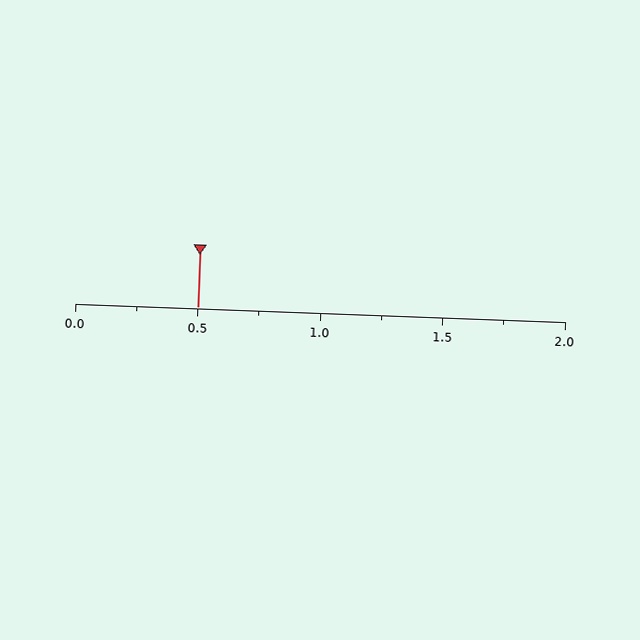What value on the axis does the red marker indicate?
The marker indicates approximately 0.5.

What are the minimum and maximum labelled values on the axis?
The axis runs from 0.0 to 2.0.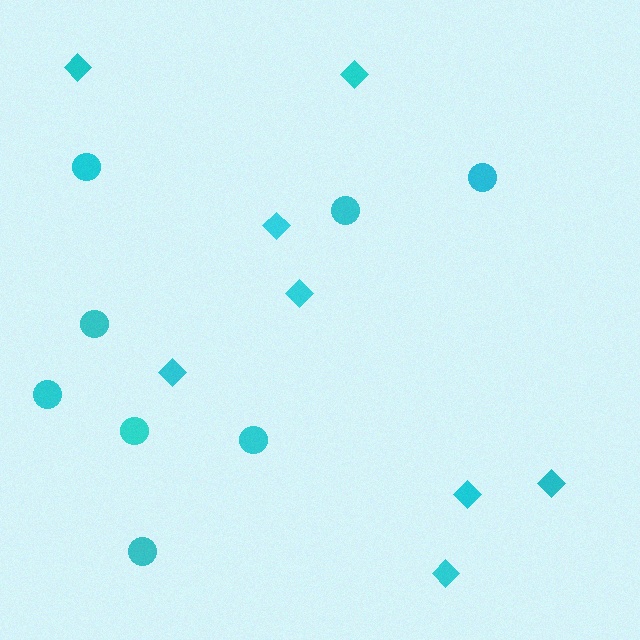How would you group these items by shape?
There are 2 groups: one group of diamonds (8) and one group of circles (8).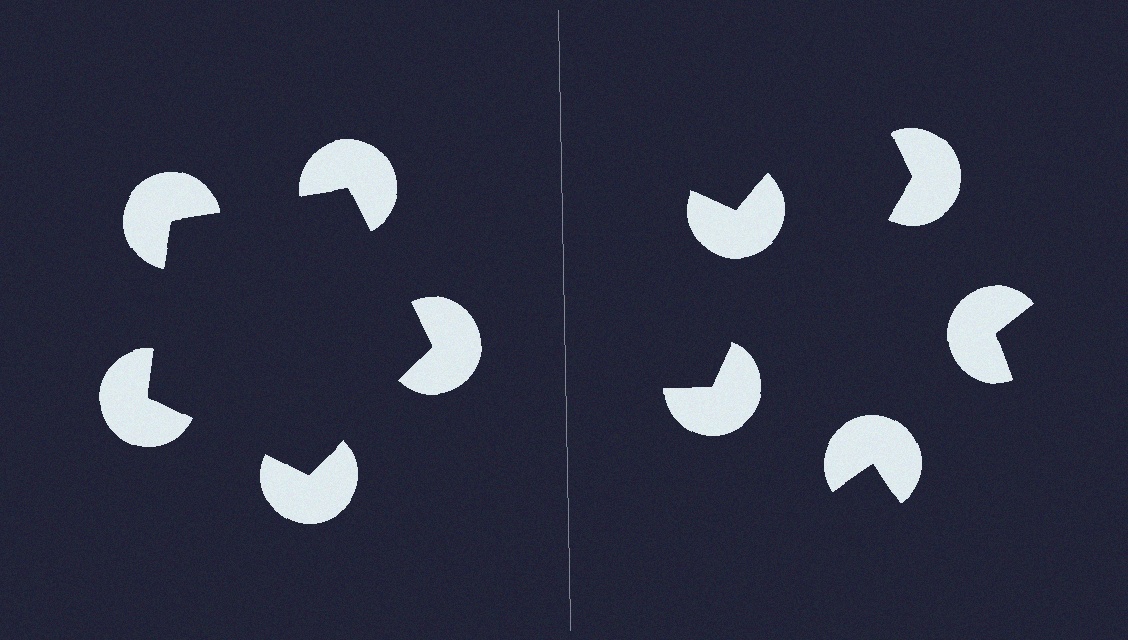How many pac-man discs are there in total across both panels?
10 — 5 on each side.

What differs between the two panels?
The pac-man discs are positioned identically on both sides; only the wedge orientations differ. On the left they align to a pentagon; on the right they are misaligned.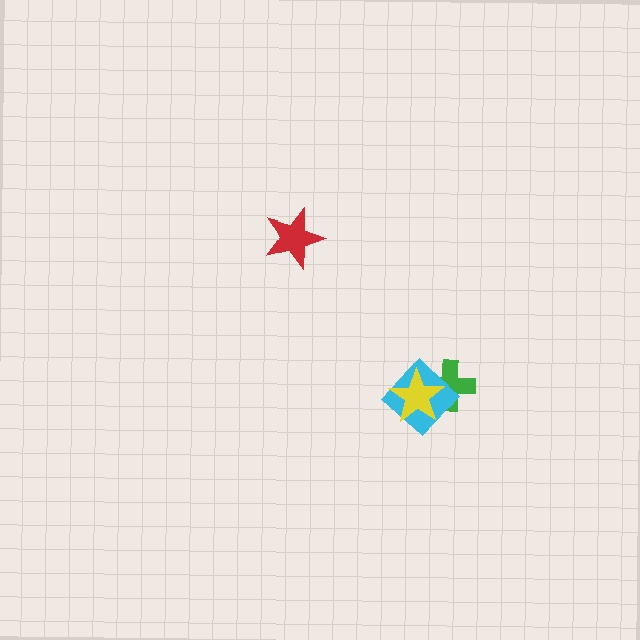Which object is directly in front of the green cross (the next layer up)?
The cyan diamond is directly in front of the green cross.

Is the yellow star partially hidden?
No, no other shape covers it.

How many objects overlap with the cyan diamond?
2 objects overlap with the cyan diamond.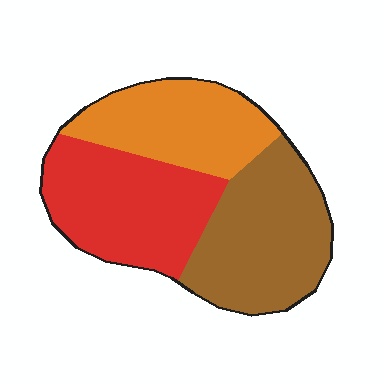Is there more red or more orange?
Red.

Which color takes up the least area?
Orange, at roughly 30%.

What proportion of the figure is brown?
Brown covers roughly 35% of the figure.